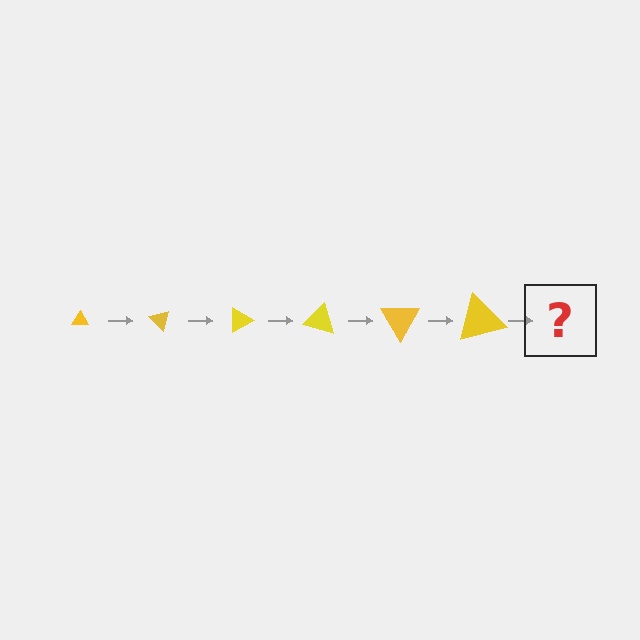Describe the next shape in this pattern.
It should be a triangle, larger than the previous one and rotated 270 degrees from the start.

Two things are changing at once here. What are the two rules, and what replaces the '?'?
The two rules are that the triangle grows larger each step and it rotates 45 degrees each step. The '?' should be a triangle, larger than the previous one and rotated 270 degrees from the start.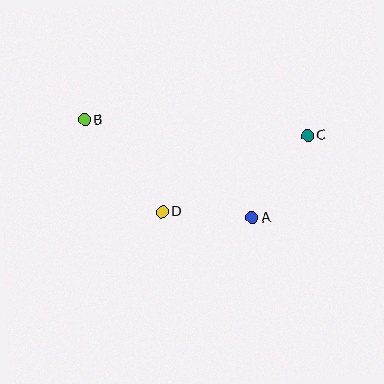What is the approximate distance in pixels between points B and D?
The distance between B and D is approximately 120 pixels.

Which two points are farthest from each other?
Points B and C are farthest from each other.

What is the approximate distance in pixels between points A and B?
The distance between A and B is approximately 194 pixels.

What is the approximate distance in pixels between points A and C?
The distance between A and C is approximately 100 pixels.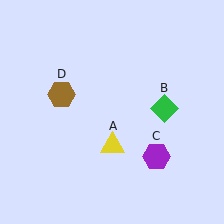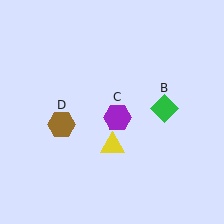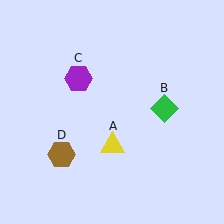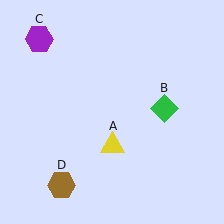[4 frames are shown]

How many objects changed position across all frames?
2 objects changed position: purple hexagon (object C), brown hexagon (object D).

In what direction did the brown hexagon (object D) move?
The brown hexagon (object D) moved down.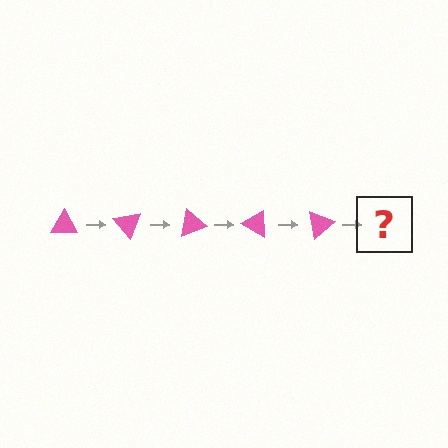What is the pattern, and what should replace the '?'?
The pattern is that the triangle rotates 50 degrees each step. The '?' should be a pink triangle rotated 250 degrees.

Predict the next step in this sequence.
The next step is a pink triangle rotated 250 degrees.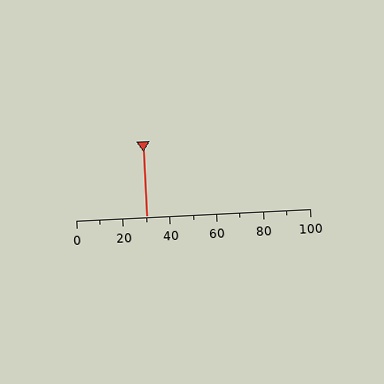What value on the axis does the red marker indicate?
The marker indicates approximately 30.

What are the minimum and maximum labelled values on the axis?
The axis runs from 0 to 100.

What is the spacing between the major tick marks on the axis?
The major ticks are spaced 20 apart.